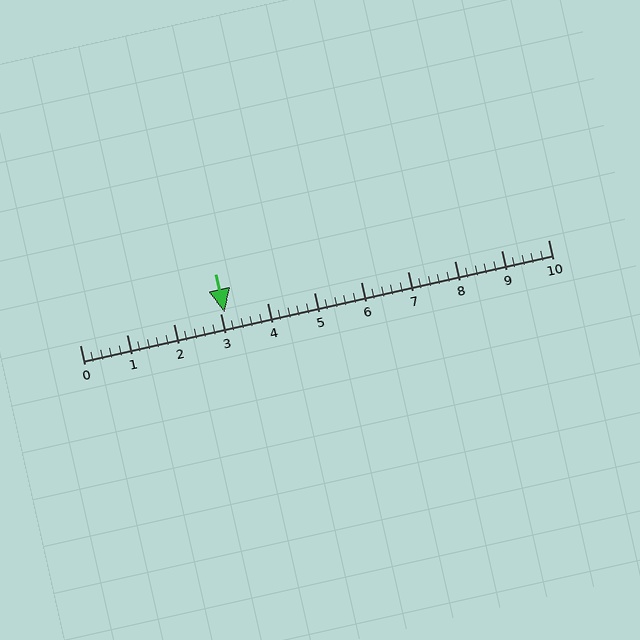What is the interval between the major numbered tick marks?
The major tick marks are spaced 1 units apart.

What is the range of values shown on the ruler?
The ruler shows values from 0 to 10.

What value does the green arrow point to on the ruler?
The green arrow points to approximately 3.1.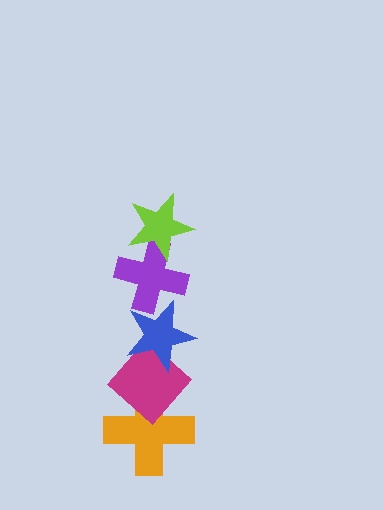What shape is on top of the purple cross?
The lime star is on top of the purple cross.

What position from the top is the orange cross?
The orange cross is 5th from the top.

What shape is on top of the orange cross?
The magenta diamond is on top of the orange cross.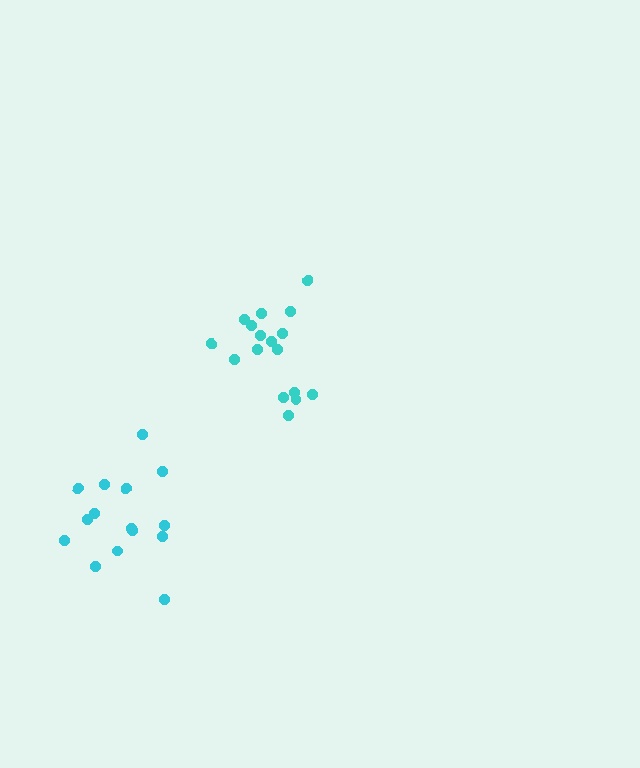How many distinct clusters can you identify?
There are 2 distinct clusters.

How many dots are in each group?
Group 1: 17 dots, Group 2: 15 dots (32 total).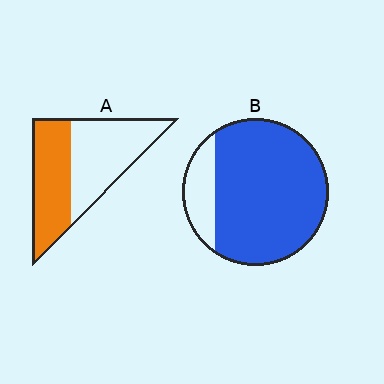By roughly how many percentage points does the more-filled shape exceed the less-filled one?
By roughly 35 percentage points (B over A).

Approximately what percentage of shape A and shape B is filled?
A is approximately 45% and B is approximately 85%.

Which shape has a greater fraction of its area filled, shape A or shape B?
Shape B.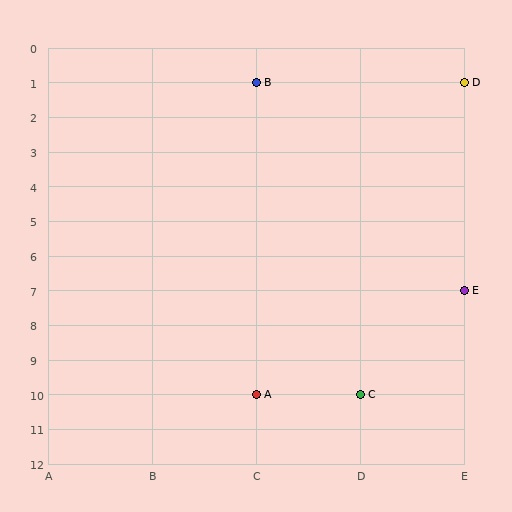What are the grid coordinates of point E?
Point E is at grid coordinates (E, 7).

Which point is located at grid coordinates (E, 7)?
Point E is at (E, 7).